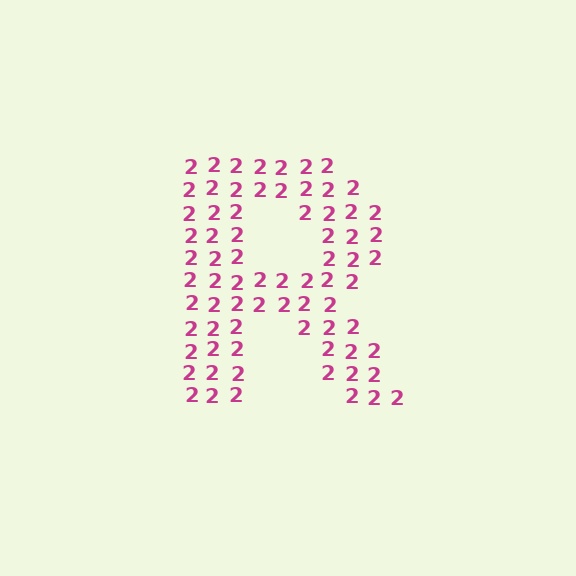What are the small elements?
The small elements are digit 2's.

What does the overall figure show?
The overall figure shows the letter R.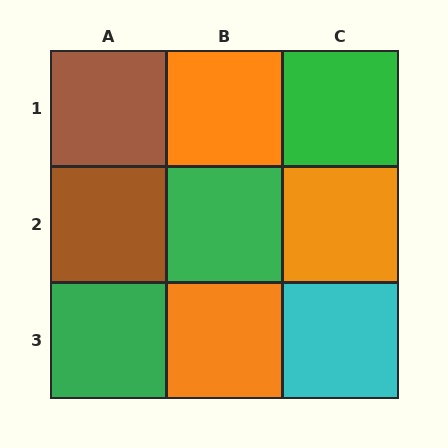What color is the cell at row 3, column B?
Orange.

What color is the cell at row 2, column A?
Brown.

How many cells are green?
3 cells are green.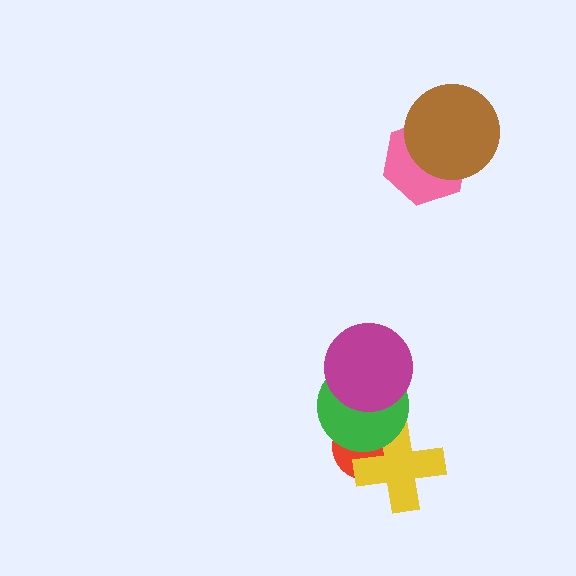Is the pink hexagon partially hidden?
Yes, it is partially covered by another shape.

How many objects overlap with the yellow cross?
2 objects overlap with the yellow cross.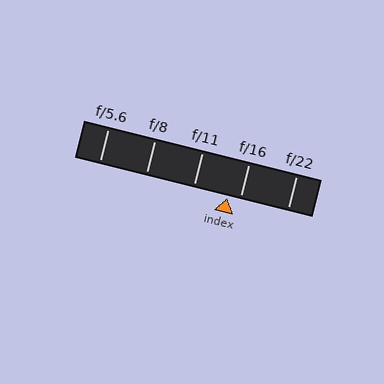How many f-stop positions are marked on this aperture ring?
There are 5 f-stop positions marked.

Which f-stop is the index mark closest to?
The index mark is closest to f/16.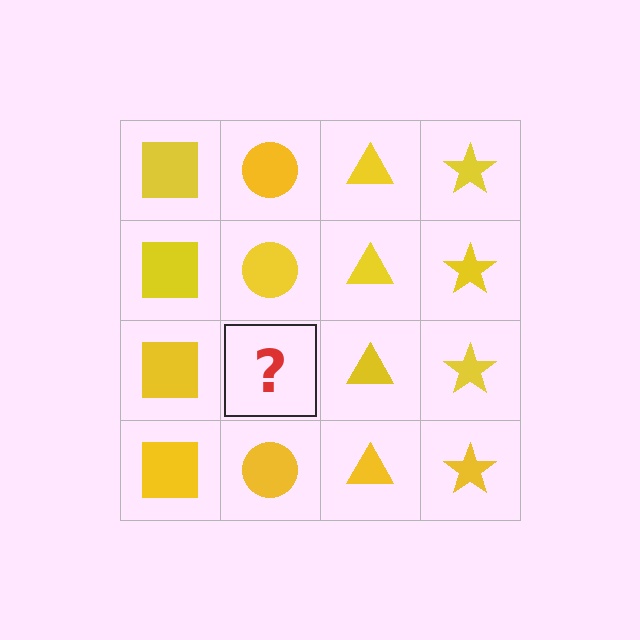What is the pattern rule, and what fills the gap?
The rule is that each column has a consistent shape. The gap should be filled with a yellow circle.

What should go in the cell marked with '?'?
The missing cell should contain a yellow circle.